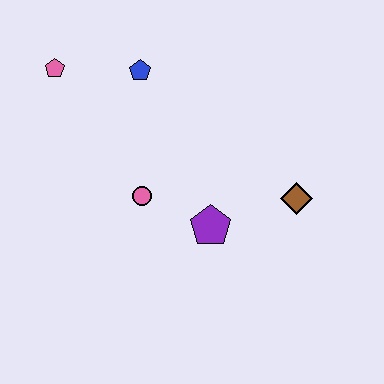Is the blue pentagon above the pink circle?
Yes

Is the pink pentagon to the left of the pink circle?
Yes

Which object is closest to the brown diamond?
The purple pentagon is closest to the brown diamond.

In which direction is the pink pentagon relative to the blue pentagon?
The pink pentagon is to the left of the blue pentagon.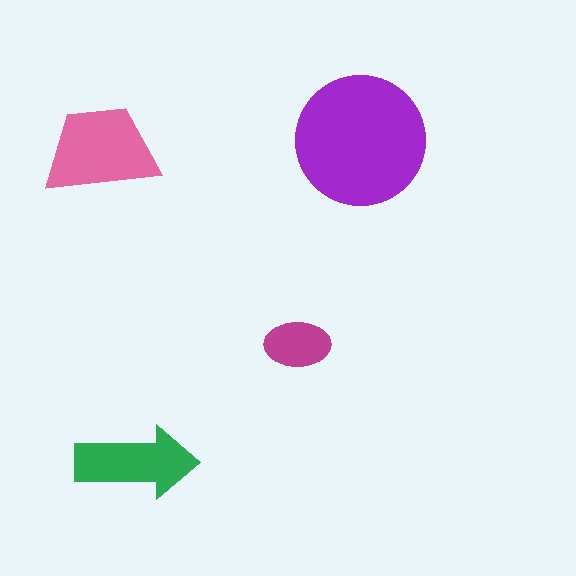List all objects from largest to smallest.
The purple circle, the pink trapezoid, the green arrow, the magenta ellipse.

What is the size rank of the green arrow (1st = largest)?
3rd.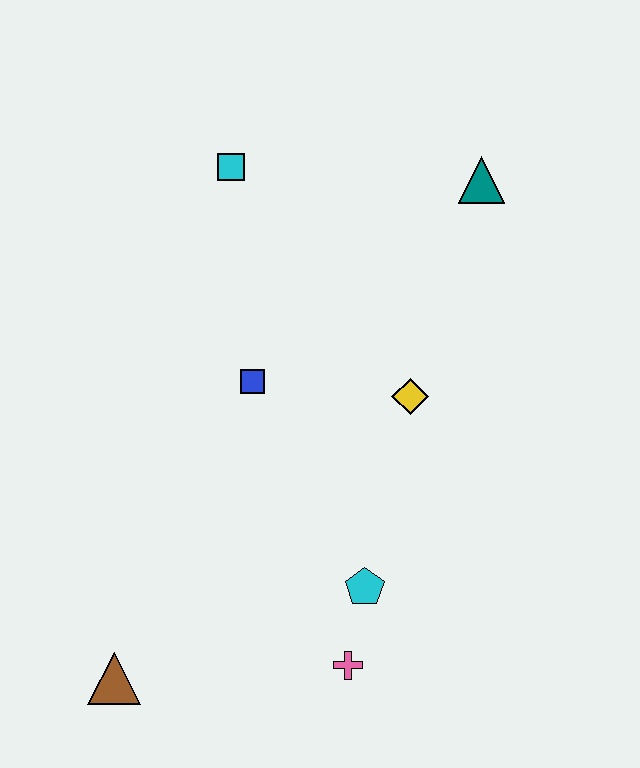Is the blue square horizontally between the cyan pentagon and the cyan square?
Yes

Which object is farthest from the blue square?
The brown triangle is farthest from the blue square.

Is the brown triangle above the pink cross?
No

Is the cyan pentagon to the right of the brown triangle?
Yes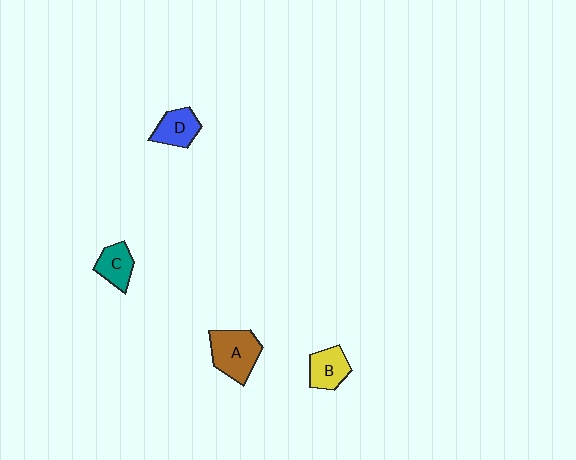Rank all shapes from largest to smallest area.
From largest to smallest: A (brown), B (yellow), D (blue), C (teal).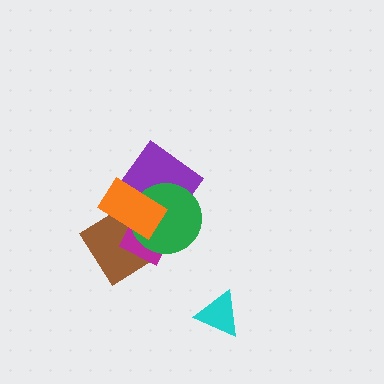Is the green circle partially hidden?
Yes, it is partially covered by another shape.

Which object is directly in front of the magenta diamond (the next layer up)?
The purple diamond is directly in front of the magenta diamond.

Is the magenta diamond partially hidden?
Yes, it is partially covered by another shape.